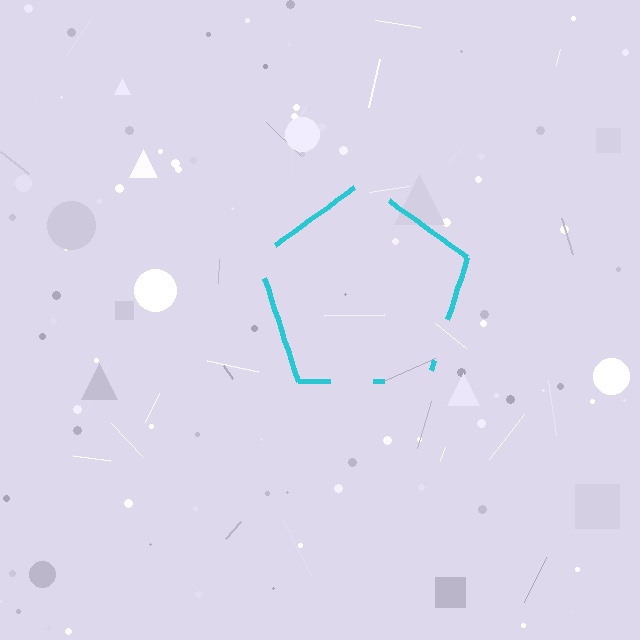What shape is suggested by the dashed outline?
The dashed outline suggests a pentagon.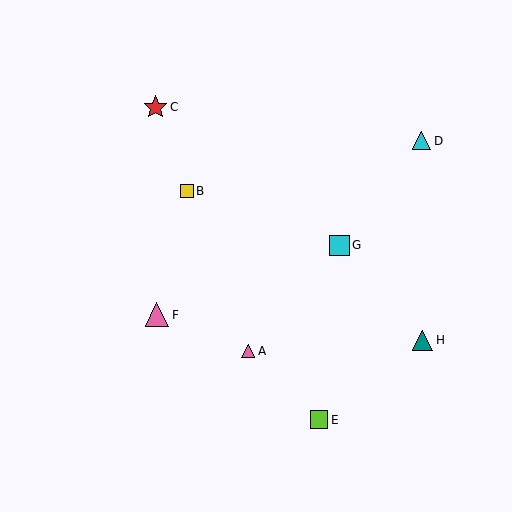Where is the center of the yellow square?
The center of the yellow square is at (187, 191).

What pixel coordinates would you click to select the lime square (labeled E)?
Click at (319, 420) to select the lime square E.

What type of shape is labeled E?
Shape E is a lime square.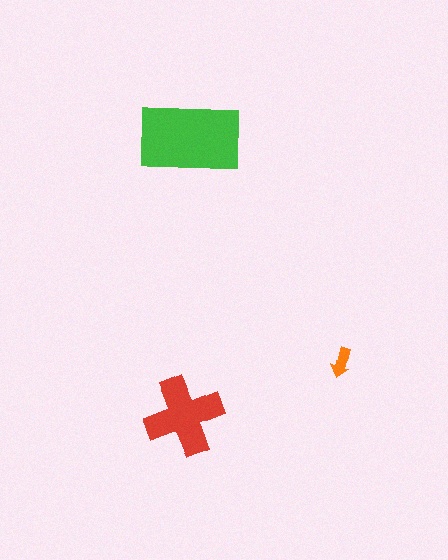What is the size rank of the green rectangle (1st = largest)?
1st.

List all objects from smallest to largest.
The orange arrow, the red cross, the green rectangle.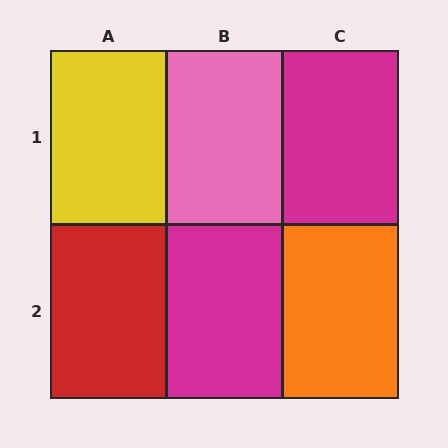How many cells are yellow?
1 cell is yellow.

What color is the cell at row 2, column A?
Red.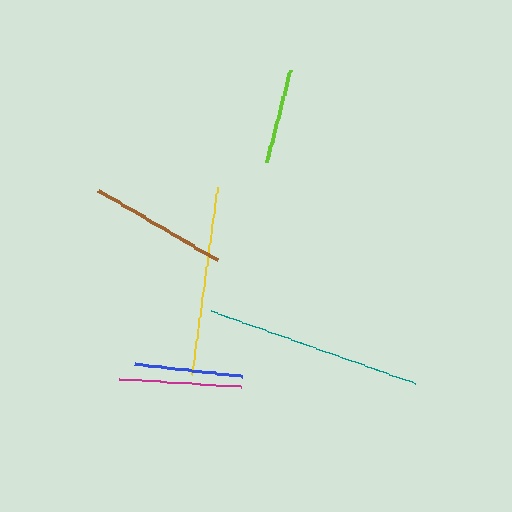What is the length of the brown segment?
The brown segment is approximately 138 pixels long.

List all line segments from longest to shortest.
From longest to shortest: teal, yellow, brown, magenta, blue, lime.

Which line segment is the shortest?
The lime line is the shortest at approximately 95 pixels.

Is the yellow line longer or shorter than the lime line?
The yellow line is longer than the lime line.